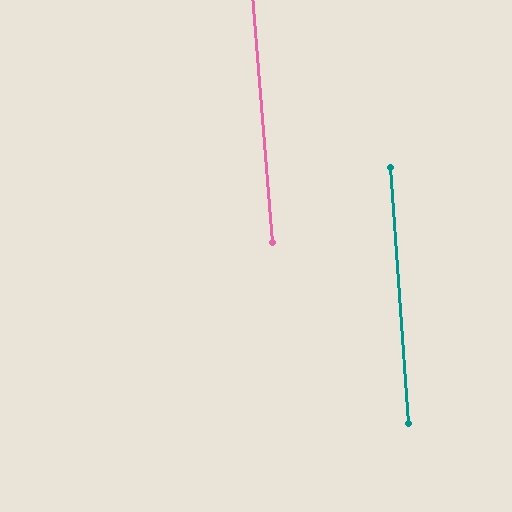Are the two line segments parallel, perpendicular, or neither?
Parallel — their directions differ by only 0.7°.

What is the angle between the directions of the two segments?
Approximately 1 degree.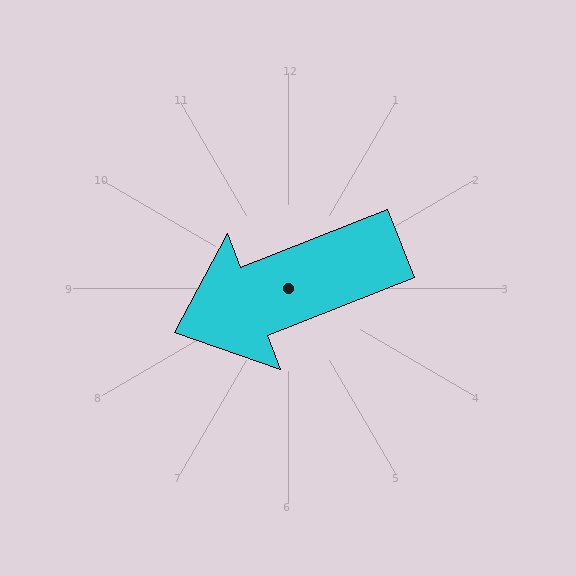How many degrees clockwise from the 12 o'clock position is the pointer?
Approximately 248 degrees.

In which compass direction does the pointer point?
West.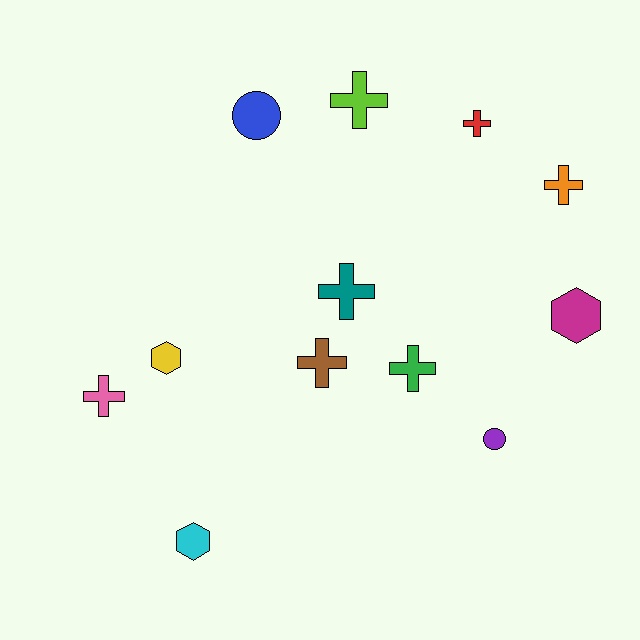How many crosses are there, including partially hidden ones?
There are 7 crosses.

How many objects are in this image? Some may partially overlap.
There are 12 objects.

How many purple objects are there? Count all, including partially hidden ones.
There is 1 purple object.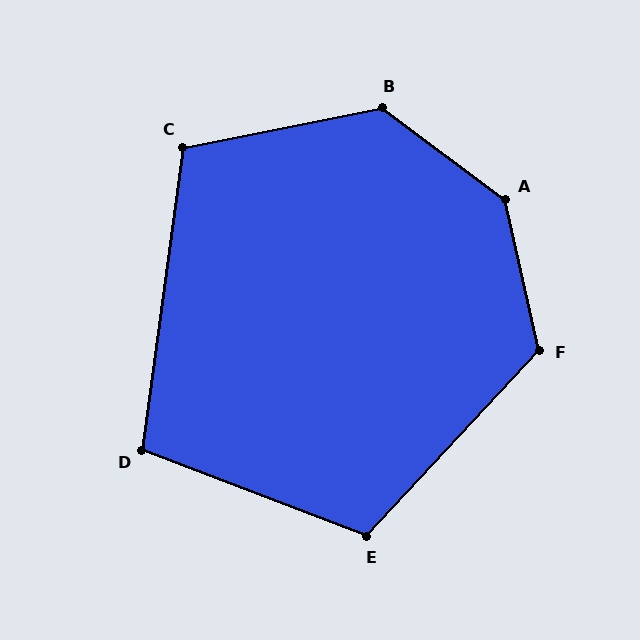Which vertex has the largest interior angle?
A, at approximately 139 degrees.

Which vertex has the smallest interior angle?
D, at approximately 103 degrees.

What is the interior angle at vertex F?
Approximately 125 degrees (obtuse).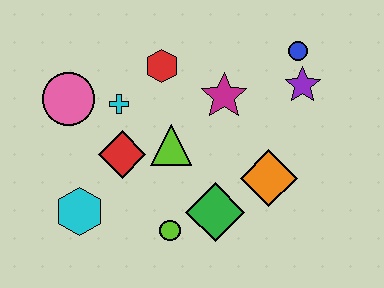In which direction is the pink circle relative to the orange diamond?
The pink circle is to the left of the orange diamond.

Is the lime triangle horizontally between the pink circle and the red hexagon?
No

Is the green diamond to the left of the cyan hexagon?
No